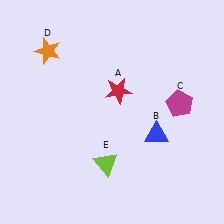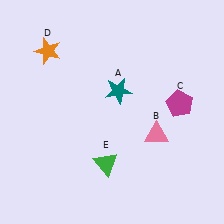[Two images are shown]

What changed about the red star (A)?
In Image 1, A is red. In Image 2, it changed to teal.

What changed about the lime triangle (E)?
In Image 1, E is lime. In Image 2, it changed to green.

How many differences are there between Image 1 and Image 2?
There are 3 differences between the two images.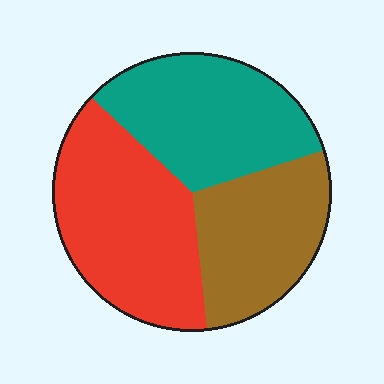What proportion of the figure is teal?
Teal covers 33% of the figure.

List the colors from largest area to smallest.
From largest to smallest: red, teal, brown.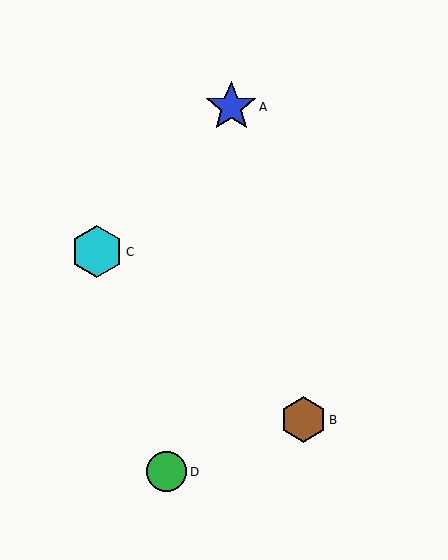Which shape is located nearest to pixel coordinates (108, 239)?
The cyan hexagon (labeled C) at (97, 252) is nearest to that location.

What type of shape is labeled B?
Shape B is a brown hexagon.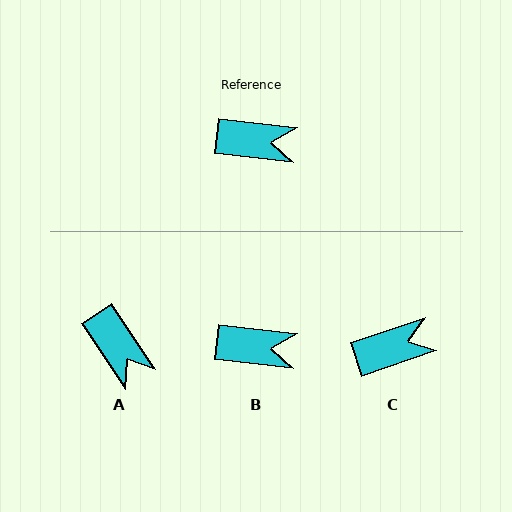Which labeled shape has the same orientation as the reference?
B.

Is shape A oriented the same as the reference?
No, it is off by about 50 degrees.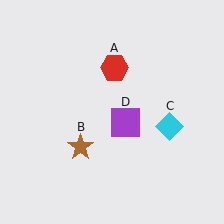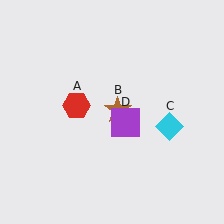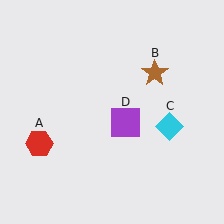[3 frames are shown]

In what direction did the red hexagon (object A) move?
The red hexagon (object A) moved down and to the left.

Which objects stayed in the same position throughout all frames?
Cyan diamond (object C) and purple square (object D) remained stationary.